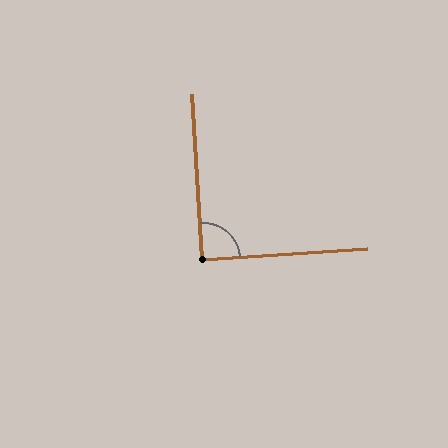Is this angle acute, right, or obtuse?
It is approximately a right angle.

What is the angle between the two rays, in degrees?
Approximately 90 degrees.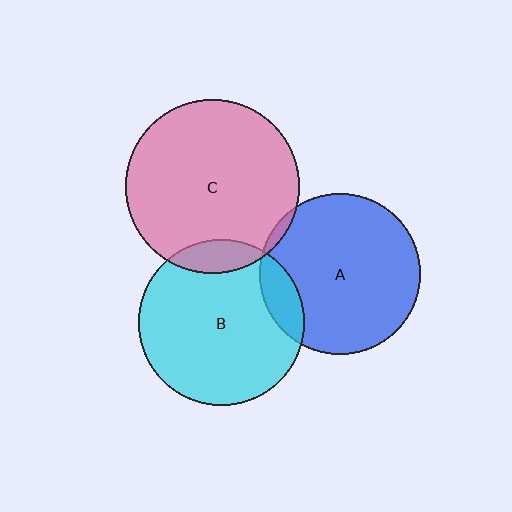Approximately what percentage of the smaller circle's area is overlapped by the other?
Approximately 10%.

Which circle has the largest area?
Circle C (pink).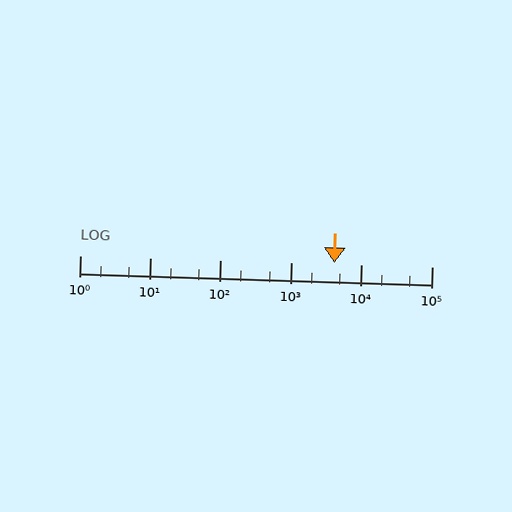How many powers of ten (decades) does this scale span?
The scale spans 5 decades, from 1 to 100000.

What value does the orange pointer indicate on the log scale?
The pointer indicates approximately 4100.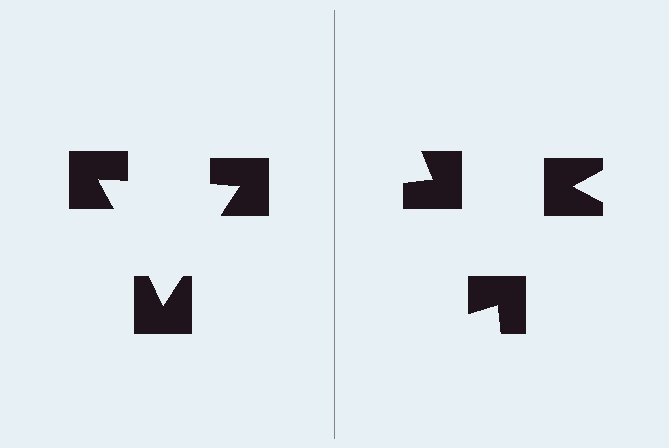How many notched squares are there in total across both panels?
6 — 3 on each side.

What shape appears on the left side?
An illusory triangle.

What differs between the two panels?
The notched squares are positioned identically on both sides; only the wedge orientations differ. On the left they align to a triangle; on the right they are misaligned.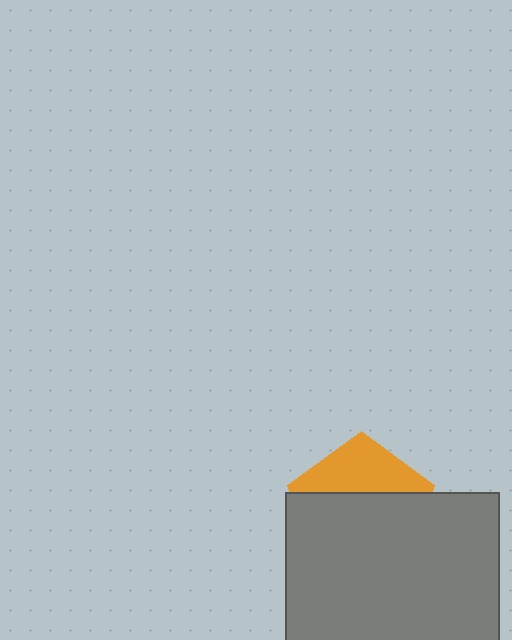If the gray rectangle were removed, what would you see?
You would see the complete orange pentagon.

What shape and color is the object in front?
The object in front is a gray rectangle.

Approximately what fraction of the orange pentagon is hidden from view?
Roughly 66% of the orange pentagon is hidden behind the gray rectangle.